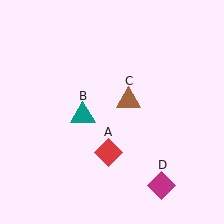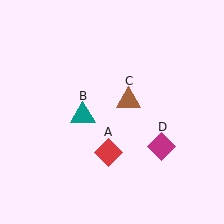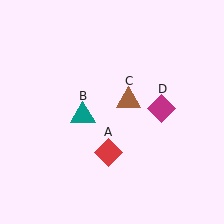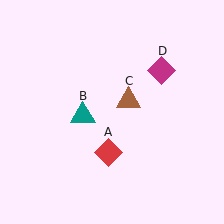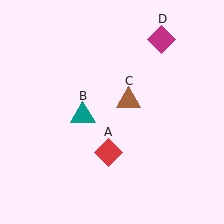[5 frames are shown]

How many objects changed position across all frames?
1 object changed position: magenta diamond (object D).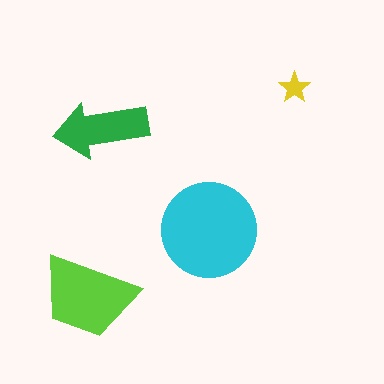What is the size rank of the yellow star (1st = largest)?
4th.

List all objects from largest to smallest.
The cyan circle, the lime trapezoid, the green arrow, the yellow star.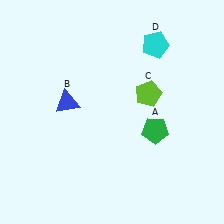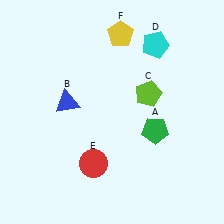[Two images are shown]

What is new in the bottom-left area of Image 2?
A red circle (E) was added in the bottom-left area of Image 2.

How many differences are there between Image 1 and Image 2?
There are 2 differences between the two images.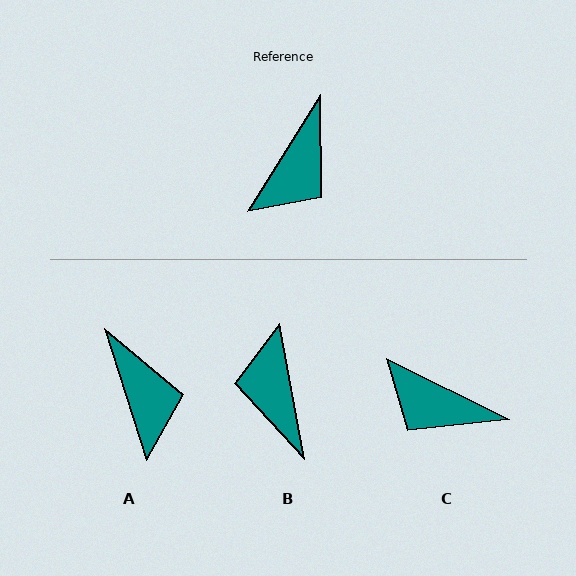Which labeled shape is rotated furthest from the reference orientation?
B, about 138 degrees away.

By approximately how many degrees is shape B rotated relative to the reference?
Approximately 138 degrees clockwise.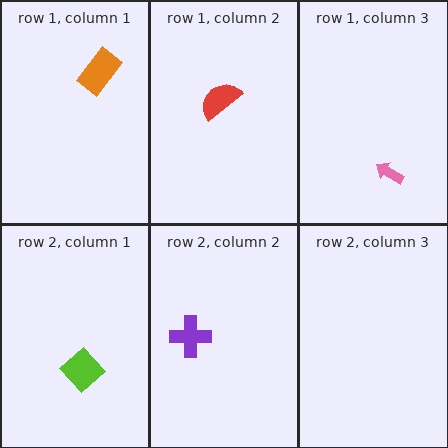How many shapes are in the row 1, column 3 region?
1.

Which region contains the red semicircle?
The row 1, column 2 region.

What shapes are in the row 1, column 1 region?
The orange rectangle.